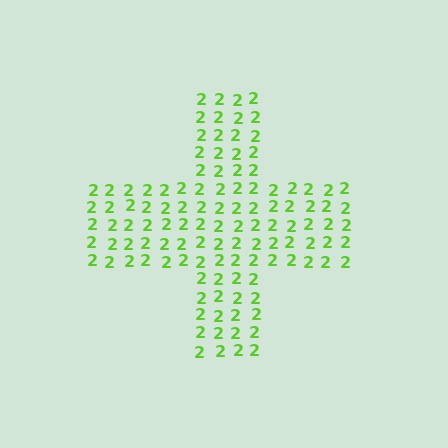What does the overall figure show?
The overall figure shows a cross.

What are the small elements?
The small elements are digit 2's.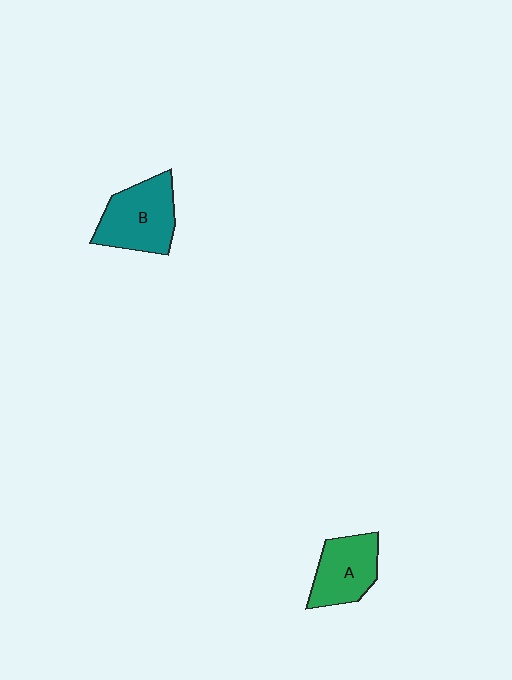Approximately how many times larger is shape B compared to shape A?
Approximately 1.2 times.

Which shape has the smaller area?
Shape A (green).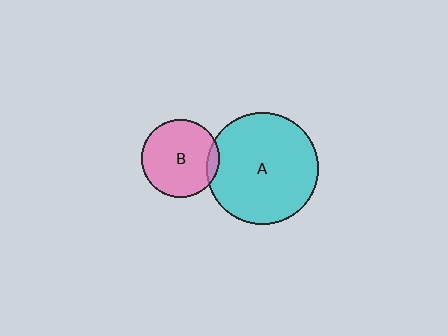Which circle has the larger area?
Circle A (cyan).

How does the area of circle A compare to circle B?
Approximately 2.1 times.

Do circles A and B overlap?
Yes.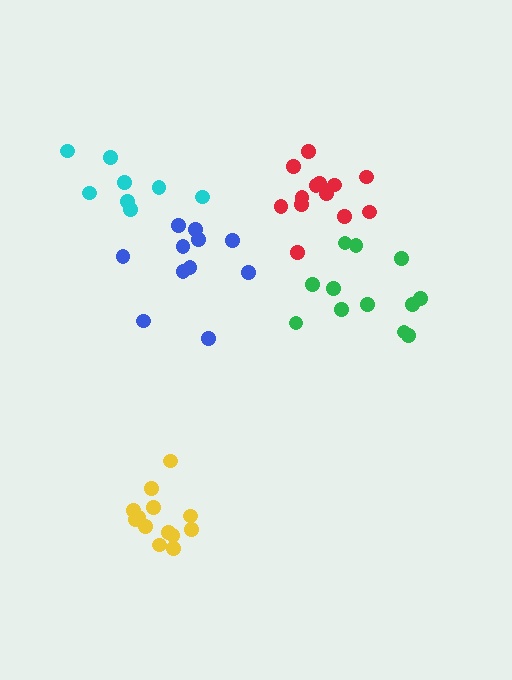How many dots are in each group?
Group 1: 13 dots, Group 2: 11 dots, Group 3: 12 dots, Group 4: 13 dots, Group 5: 8 dots (57 total).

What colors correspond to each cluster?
The clusters are colored: red, blue, green, yellow, cyan.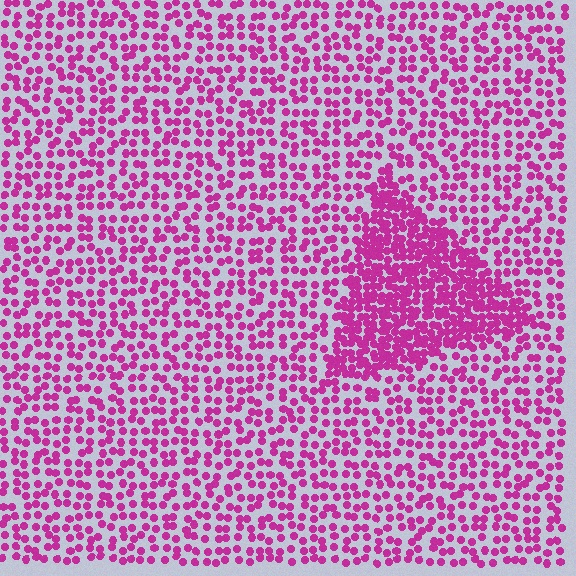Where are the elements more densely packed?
The elements are more densely packed inside the triangle boundary.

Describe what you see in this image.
The image contains small magenta elements arranged at two different densities. A triangle-shaped region is visible where the elements are more densely packed than the surrounding area.